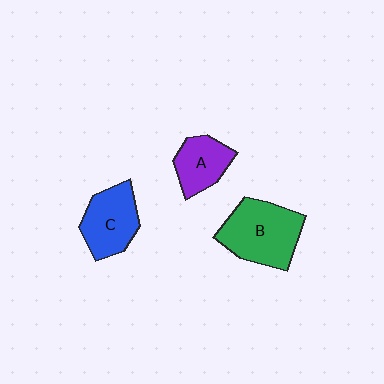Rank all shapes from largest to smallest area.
From largest to smallest: B (green), C (blue), A (purple).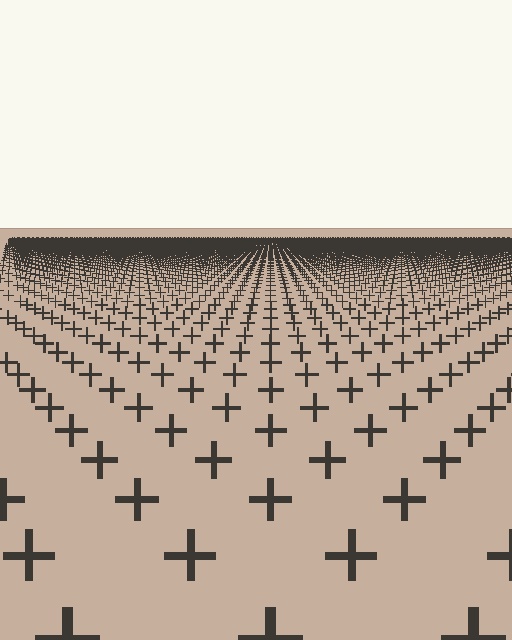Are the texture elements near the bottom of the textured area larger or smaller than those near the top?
Larger. Near the bottom, elements are closer to the viewer and appear at a bigger on-screen size.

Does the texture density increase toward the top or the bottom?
Density increases toward the top.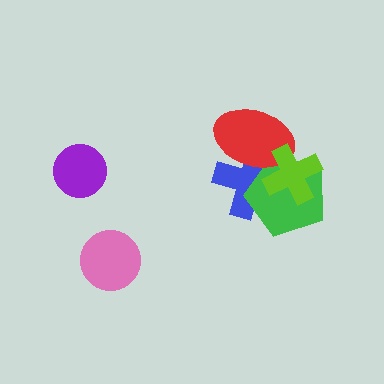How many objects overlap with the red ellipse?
3 objects overlap with the red ellipse.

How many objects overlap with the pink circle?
0 objects overlap with the pink circle.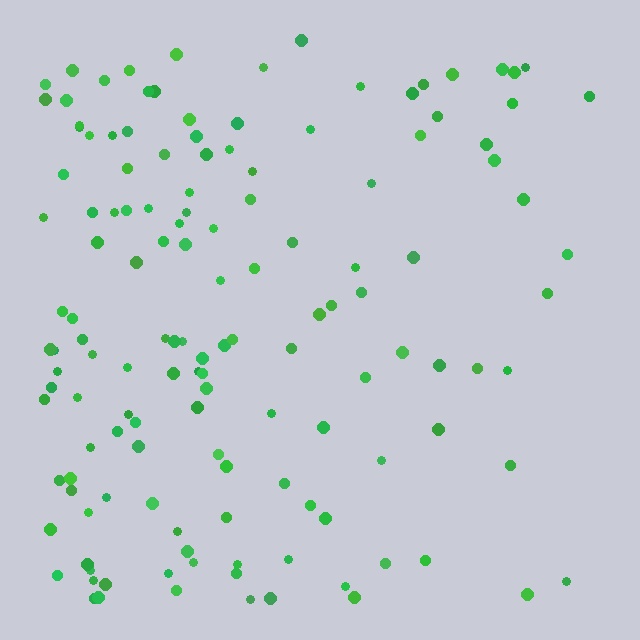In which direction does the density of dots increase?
From right to left, with the left side densest.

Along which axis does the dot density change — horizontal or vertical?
Horizontal.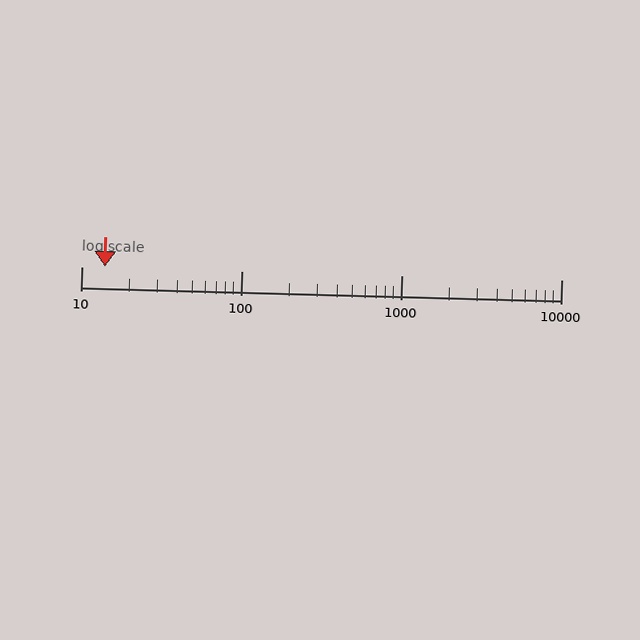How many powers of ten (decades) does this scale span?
The scale spans 3 decades, from 10 to 10000.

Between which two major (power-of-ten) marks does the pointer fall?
The pointer is between 10 and 100.